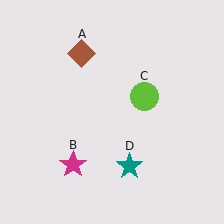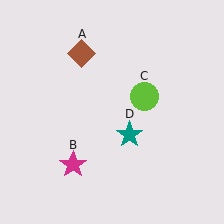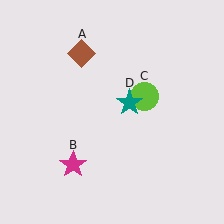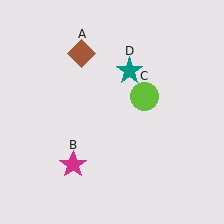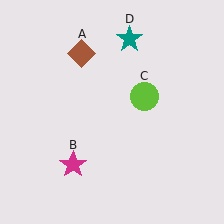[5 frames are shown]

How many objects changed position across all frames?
1 object changed position: teal star (object D).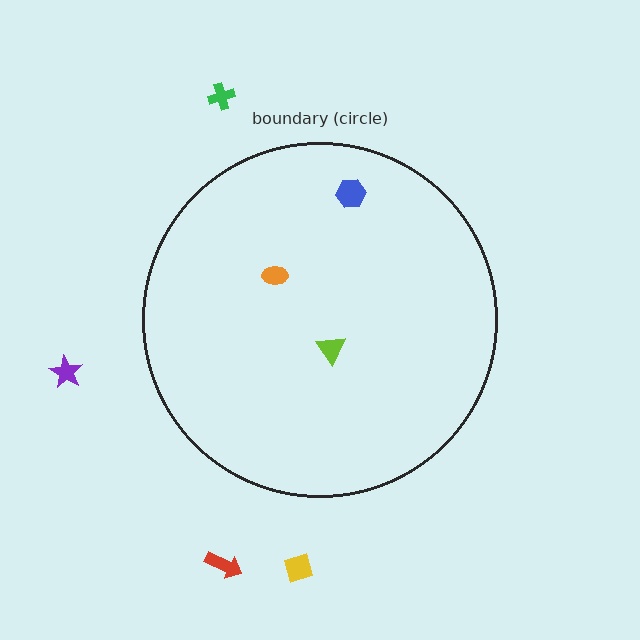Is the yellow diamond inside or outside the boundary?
Outside.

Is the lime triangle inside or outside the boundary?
Inside.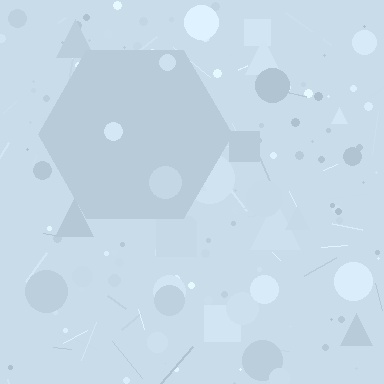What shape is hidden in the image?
A hexagon is hidden in the image.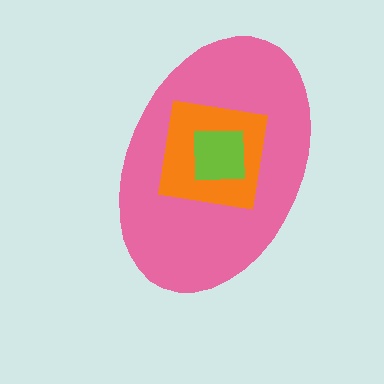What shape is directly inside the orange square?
The lime square.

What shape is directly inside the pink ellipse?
The orange square.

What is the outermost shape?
The pink ellipse.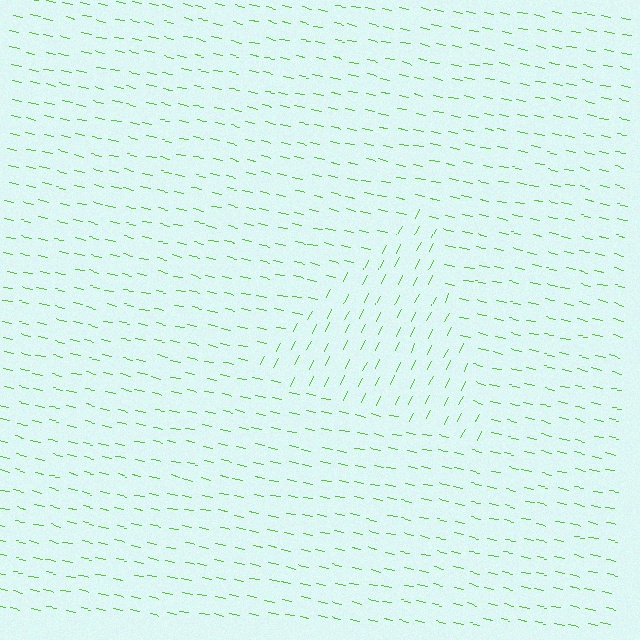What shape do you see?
I see a triangle.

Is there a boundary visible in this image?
Yes, there is a texture boundary formed by a change in line orientation.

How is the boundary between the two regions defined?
The boundary is defined purely by a change in line orientation (approximately 75 degrees difference). All lines are the same color and thickness.